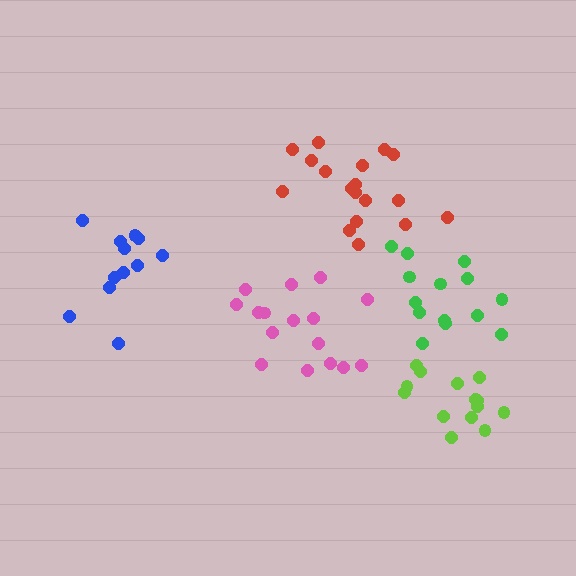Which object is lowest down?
The lime cluster is bottommost.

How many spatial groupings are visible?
There are 5 spatial groupings.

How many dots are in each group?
Group 1: 18 dots, Group 2: 14 dots, Group 3: 16 dots, Group 4: 12 dots, Group 5: 14 dots (74 total).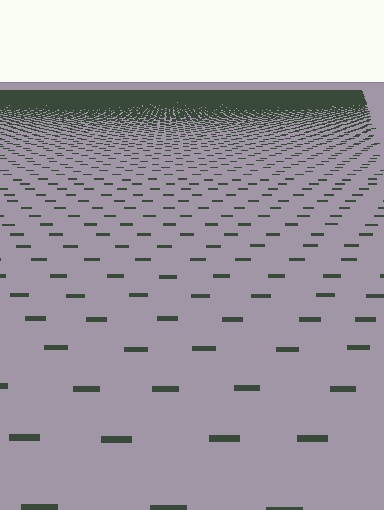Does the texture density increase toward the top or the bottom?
Density increases toward the top.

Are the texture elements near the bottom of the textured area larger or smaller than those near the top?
Larger. Near the bottom, elements are closer to the viewer and appear at a bigger on-screen size.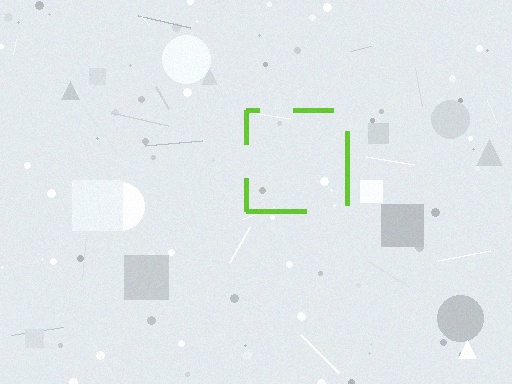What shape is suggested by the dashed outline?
The dashed outline suggests a square.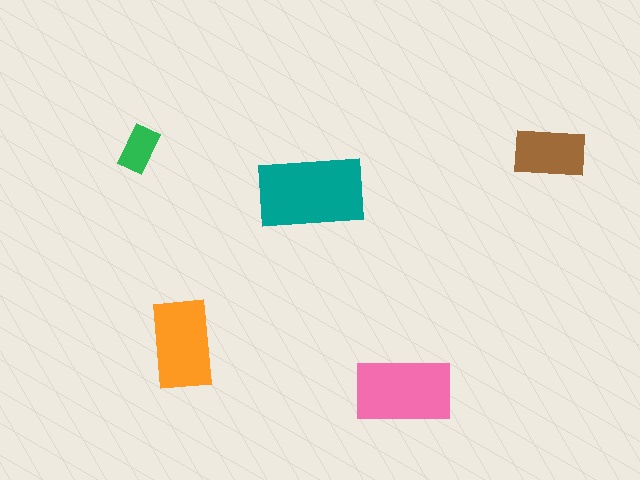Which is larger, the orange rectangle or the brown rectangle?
The orange one.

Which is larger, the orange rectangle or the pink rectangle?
The pink one.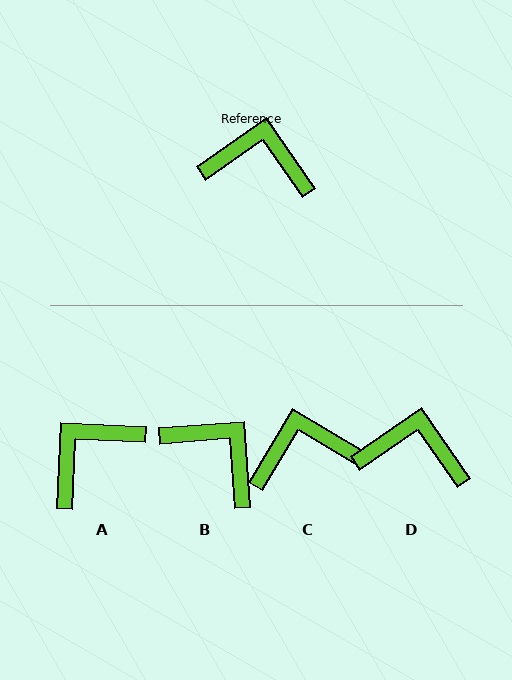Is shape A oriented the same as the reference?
No, it is off by about 53 degrees.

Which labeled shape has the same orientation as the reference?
D.